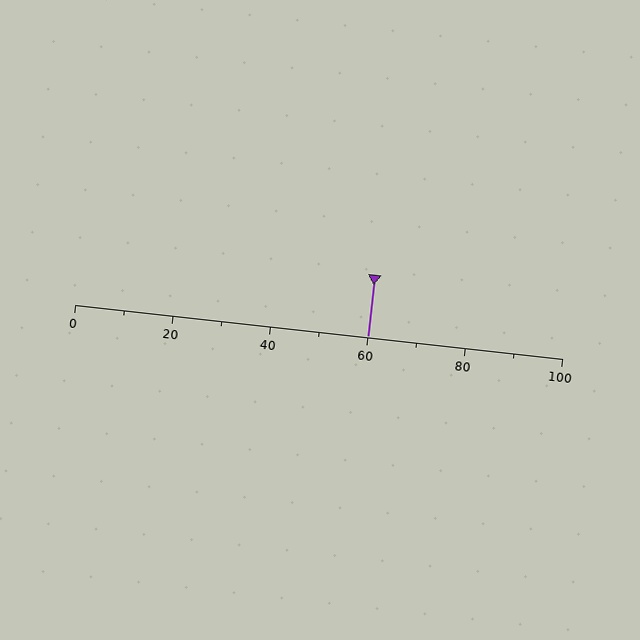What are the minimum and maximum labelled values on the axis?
The axis runs from 0 to 100.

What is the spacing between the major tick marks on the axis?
The major ticks are spaced 20 apart.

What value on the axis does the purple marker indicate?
The marker indicates approximately 60.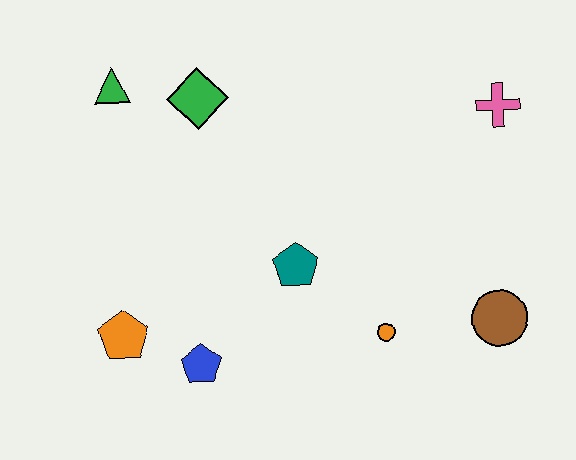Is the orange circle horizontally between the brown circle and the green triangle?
Yes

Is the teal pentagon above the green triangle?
No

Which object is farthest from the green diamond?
The brown circle is farthest from the green diamond.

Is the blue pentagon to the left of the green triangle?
No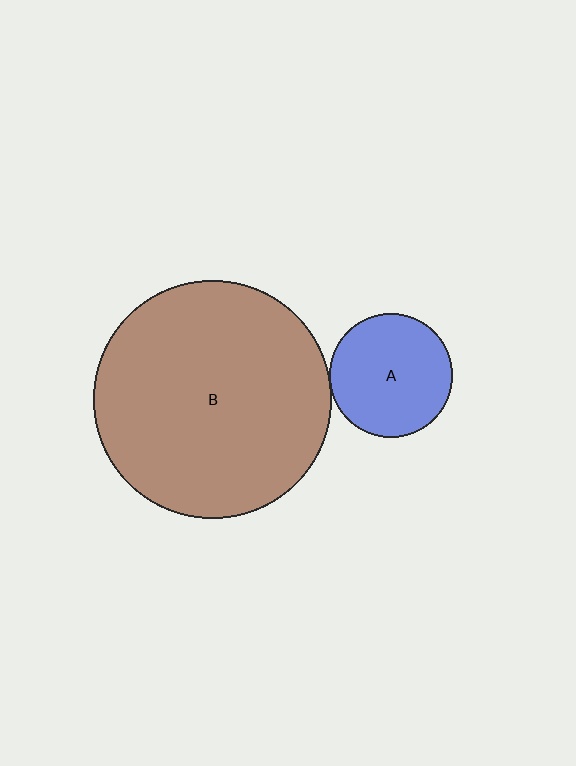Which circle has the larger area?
Circle B (brown).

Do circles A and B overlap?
Yes.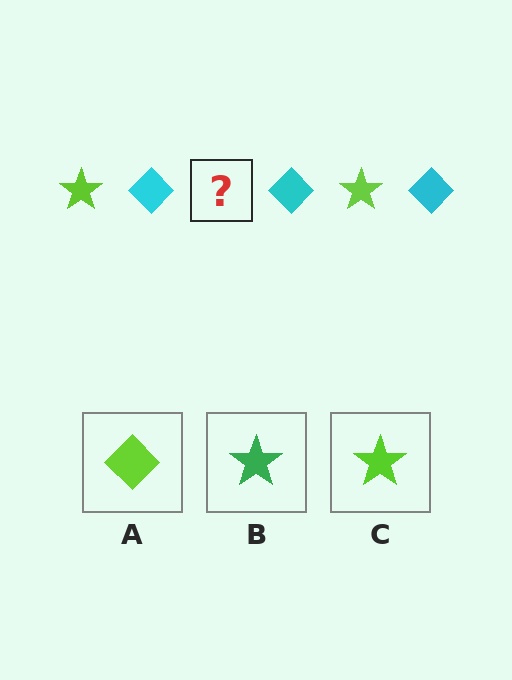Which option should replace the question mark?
Option C.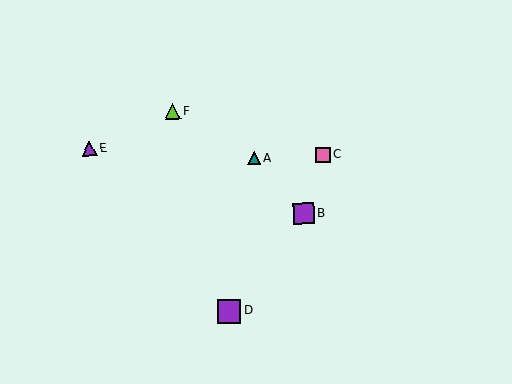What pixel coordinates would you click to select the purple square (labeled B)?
Click at (304, 213) to select the purple square B.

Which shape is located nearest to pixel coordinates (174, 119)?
The lime triangle (labeled F) at (173, 112) is nearest to that location.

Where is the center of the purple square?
The center of the purple square is at (304, 213).